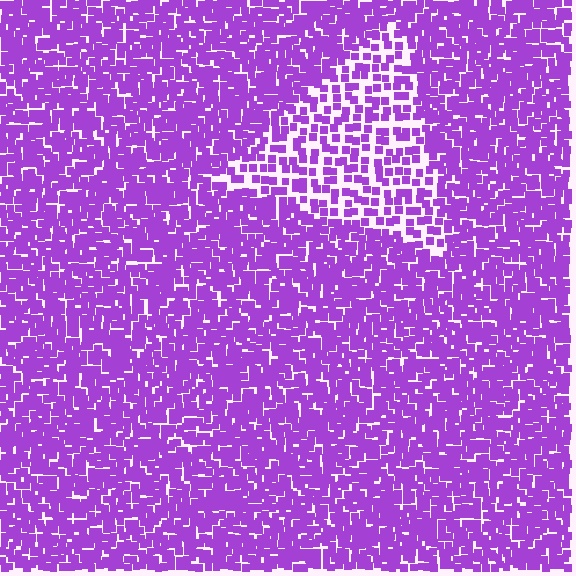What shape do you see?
I see a triangle.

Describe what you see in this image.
The image contains small purple elements arranged at two different densities. A triangle-shaped region is visible where the elements are less densely packed than the surrounding area.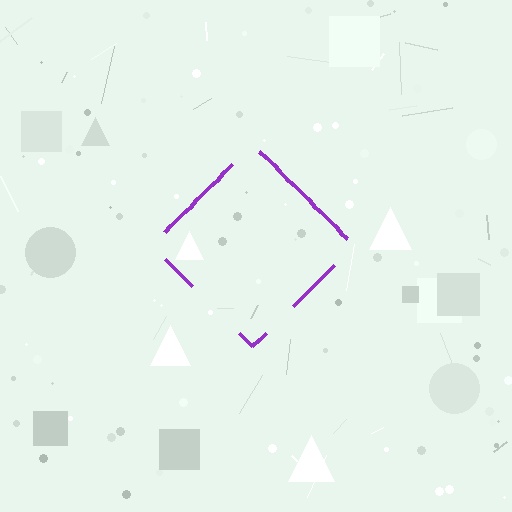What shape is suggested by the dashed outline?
The dashed outline suggests a diamond.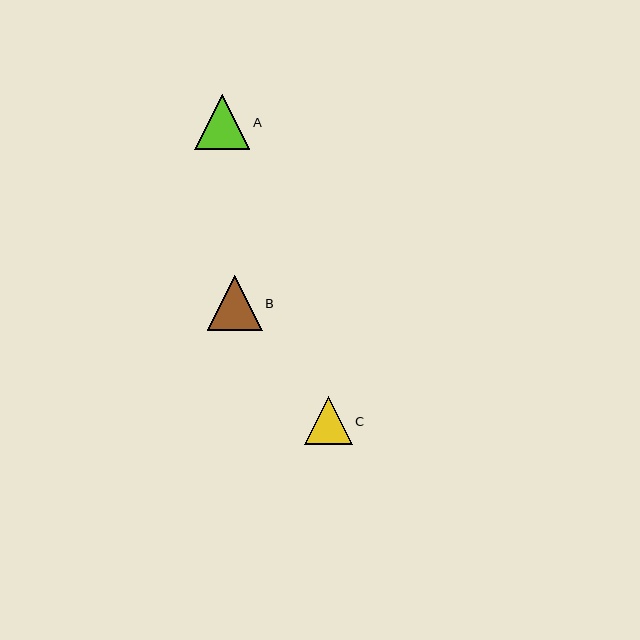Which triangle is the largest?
Triangle B is the largest with a size of approximately 55 pixels.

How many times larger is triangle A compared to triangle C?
Triangle A is approximately 1.2 times the size of triangle C.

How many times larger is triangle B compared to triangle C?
Triangle B is approximately 1.2 times the size of triangle C.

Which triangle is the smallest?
Triangle C is the smallest with a size of approximately 47 pixels.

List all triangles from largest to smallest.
From largest to smallest: B, A, C.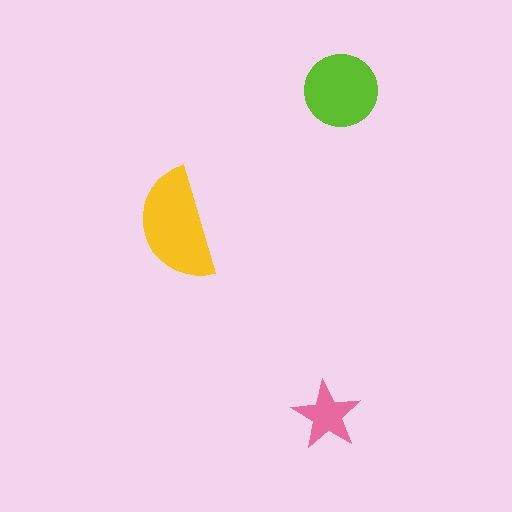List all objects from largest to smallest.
The yellow semicircle, the lime circle, the pink star.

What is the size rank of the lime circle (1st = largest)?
2nd.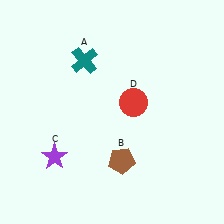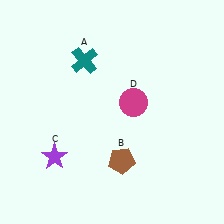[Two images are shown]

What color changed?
The circle (D) changed from red in Image 1 to magenta in Image 2.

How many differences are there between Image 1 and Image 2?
There is 1 difference between the two images.